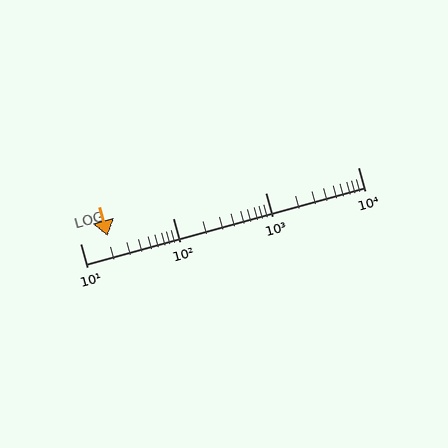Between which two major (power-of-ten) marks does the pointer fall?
The pointer is between 10 and 100.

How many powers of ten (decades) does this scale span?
The scale spans 3 decades, from 10 to 10000.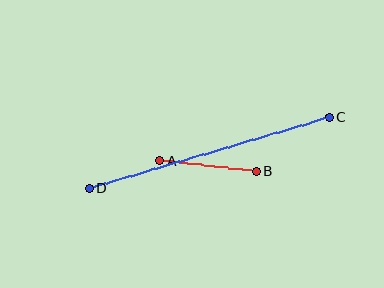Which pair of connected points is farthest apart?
Points C and D are farthest apart.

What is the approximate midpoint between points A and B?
The midpoint is at approximately (208, 166) pixels.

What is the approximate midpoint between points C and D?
The midpoint is at approximately (209, 153) pixels.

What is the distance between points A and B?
The distance is approximately 97 pixels.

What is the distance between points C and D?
The distance is approximately 250 pixels.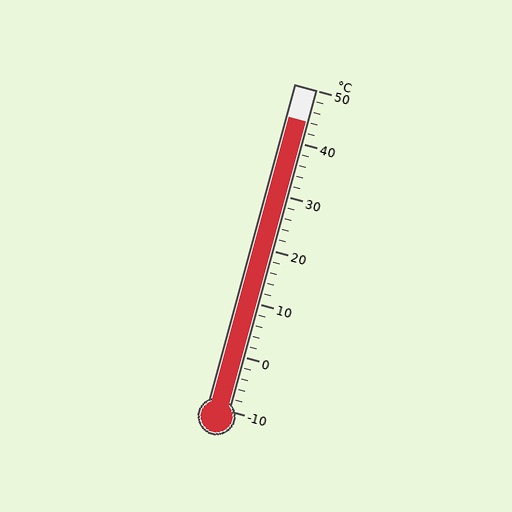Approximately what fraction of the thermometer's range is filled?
The thermometer is filled to approximately 90% of its range.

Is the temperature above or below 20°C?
The temperature is above 20°C.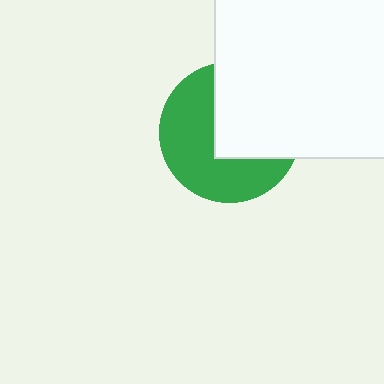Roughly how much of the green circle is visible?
About half of it is visible (roughly 53%).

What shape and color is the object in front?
The object in front is a white square.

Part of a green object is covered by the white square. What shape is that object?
It is a circle.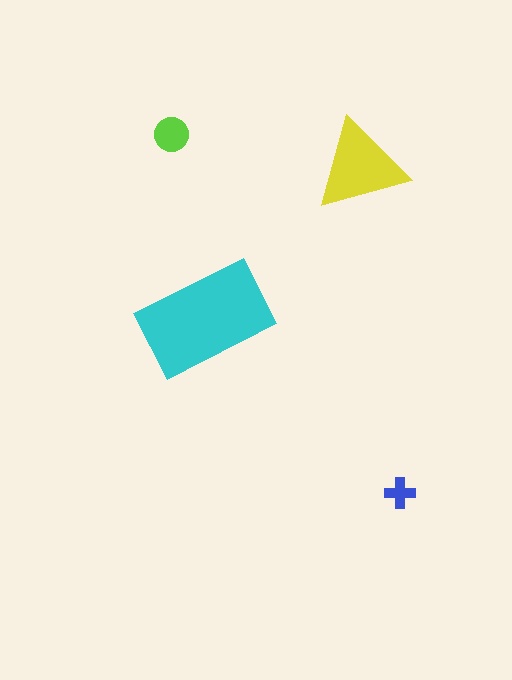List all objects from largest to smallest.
The cyan rectangle, the yellow triangle, the lime circle, the blue cross.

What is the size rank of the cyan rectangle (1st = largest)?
1st.